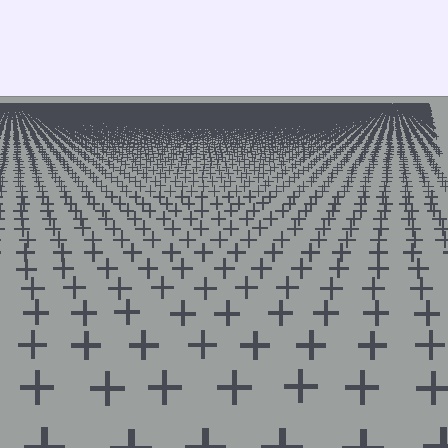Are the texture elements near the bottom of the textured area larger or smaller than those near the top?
Larger. Near the bottom, elements are closer to the viewer and appear at a bigger on-screen size.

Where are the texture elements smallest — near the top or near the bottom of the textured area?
Near the top.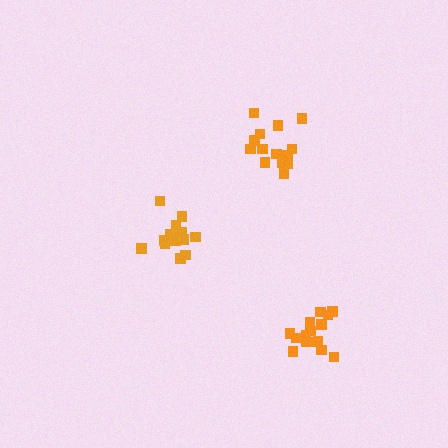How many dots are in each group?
Group 1: 18 dots, Group 2: 14 dots, Group 3: 15 dots (47 total).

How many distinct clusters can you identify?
There are 3 distinct clusters.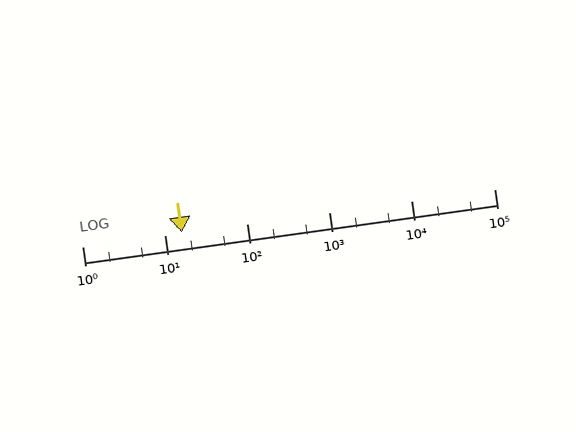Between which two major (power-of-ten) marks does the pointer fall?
The pointer is between 10 and 100.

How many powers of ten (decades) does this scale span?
The scale spans 5 decades, from 1 to 100000.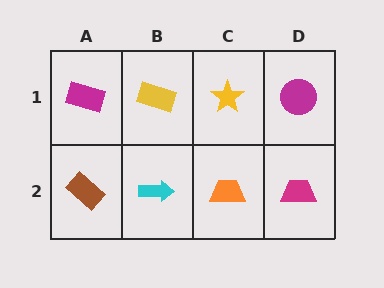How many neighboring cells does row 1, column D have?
2.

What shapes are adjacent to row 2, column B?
A yellow rectangle (row 1, column B), a brown rectangle (row 2, column A), an orange trapezoid (row 2, column C).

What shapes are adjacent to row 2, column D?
A magenta circle (row 1, column D), an orange trapezoid (row 2, column C).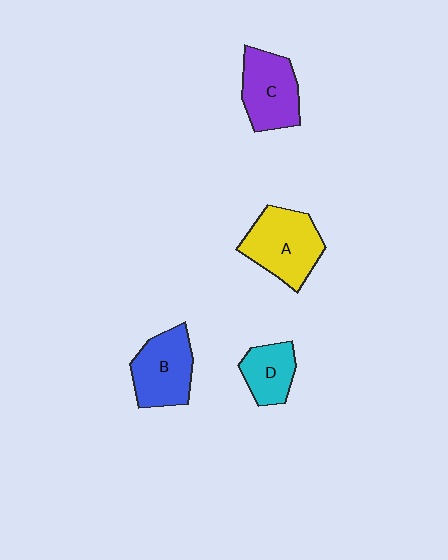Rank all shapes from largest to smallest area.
From largest to smallest: A (yellow), B (blue), C (purple), D (cyan).